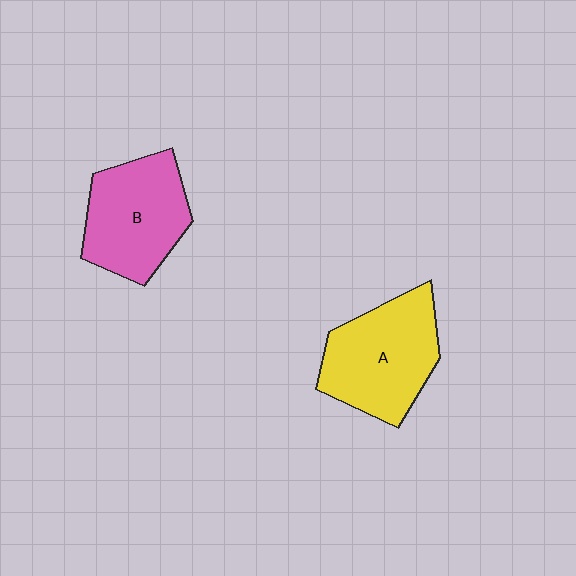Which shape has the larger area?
Shape A (yellow).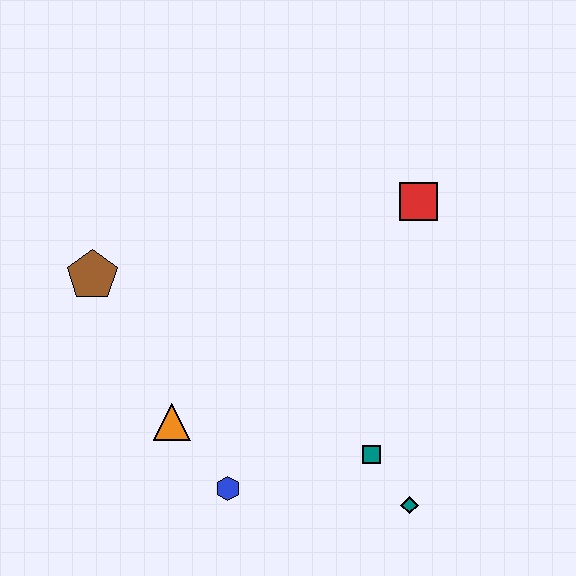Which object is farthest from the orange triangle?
The red square is farthest from the orange triangle.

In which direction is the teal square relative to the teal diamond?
The teal square is above the teal diamond.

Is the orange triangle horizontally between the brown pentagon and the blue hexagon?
Yes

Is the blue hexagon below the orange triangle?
Yes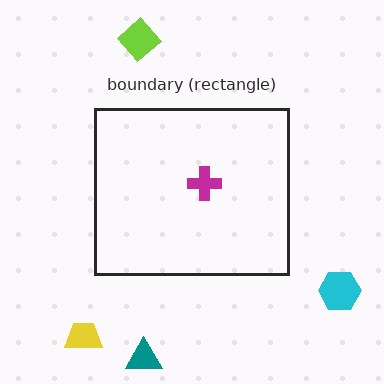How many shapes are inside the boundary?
1 inside, 4 outside.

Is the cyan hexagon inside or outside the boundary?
Outside.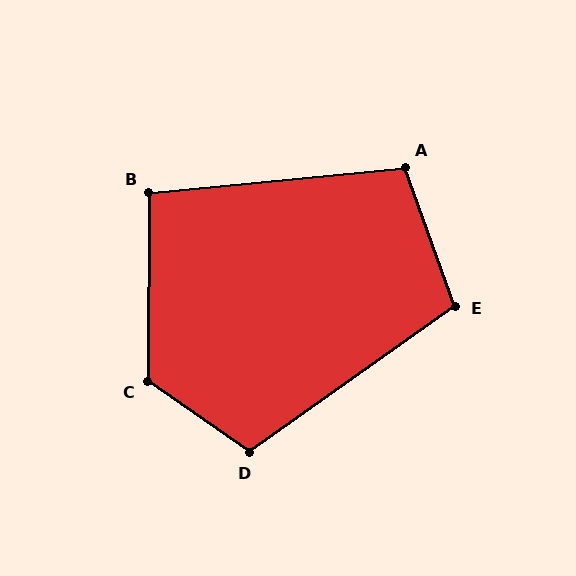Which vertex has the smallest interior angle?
B, at approximately 96 degrees.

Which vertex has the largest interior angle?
C, at approximately 124 degrees.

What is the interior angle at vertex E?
Approximately 105 degrees (obtuse).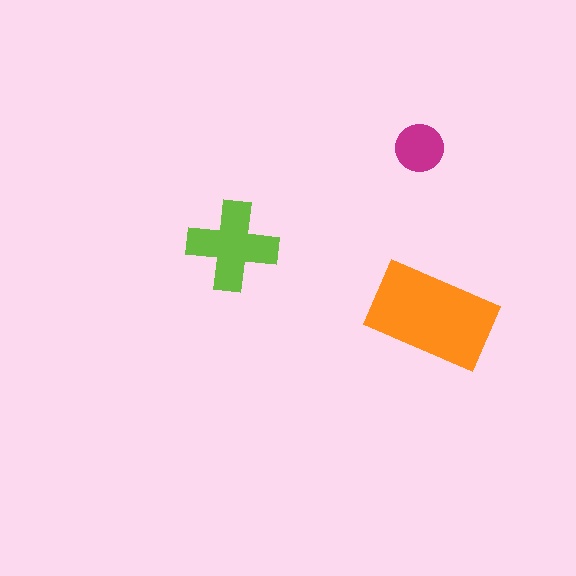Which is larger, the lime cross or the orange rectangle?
The orange rectangle.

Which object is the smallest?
The magenta circle.